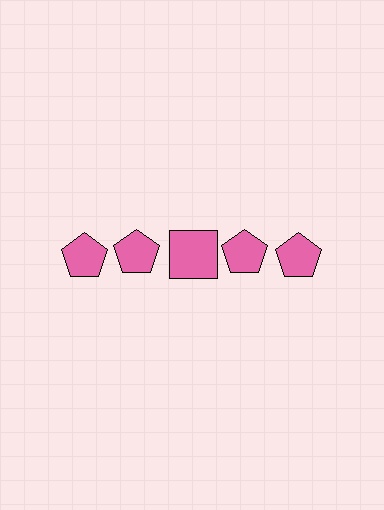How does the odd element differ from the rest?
It has a different shape: square instead of pentagon.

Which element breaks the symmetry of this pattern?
The pink square in the top row, center column breaks the symmetry. All other shapes are pink pentagons.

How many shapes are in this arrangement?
There are 5 shapes arranged in a grid pattern.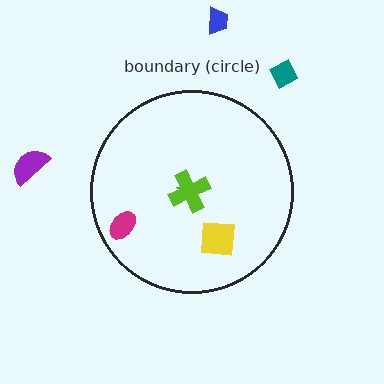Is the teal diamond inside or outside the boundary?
Outside.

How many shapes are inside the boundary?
4 inside, 3 outside.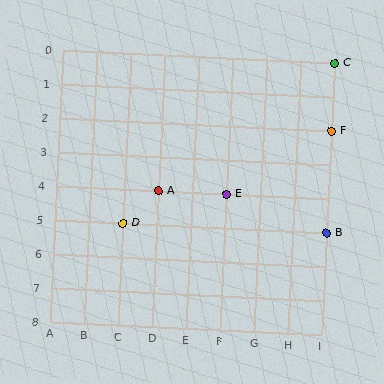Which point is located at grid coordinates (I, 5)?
Point B is at (I, 5).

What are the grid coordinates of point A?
Point A is at grid coordinates (D, 4).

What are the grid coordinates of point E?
Point E is at grid coordinates (F, 4).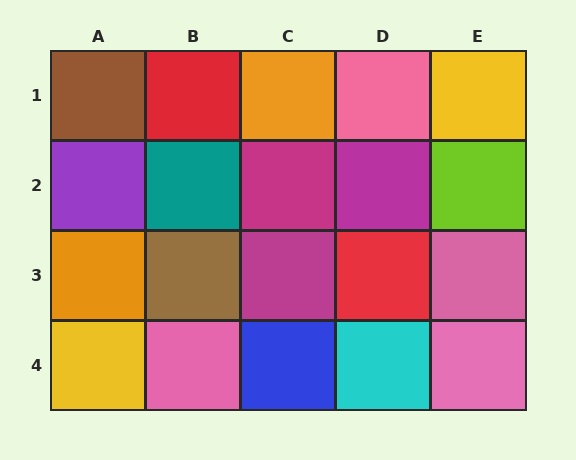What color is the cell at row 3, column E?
Pink.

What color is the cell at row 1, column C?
Orange.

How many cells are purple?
1 cell is purple.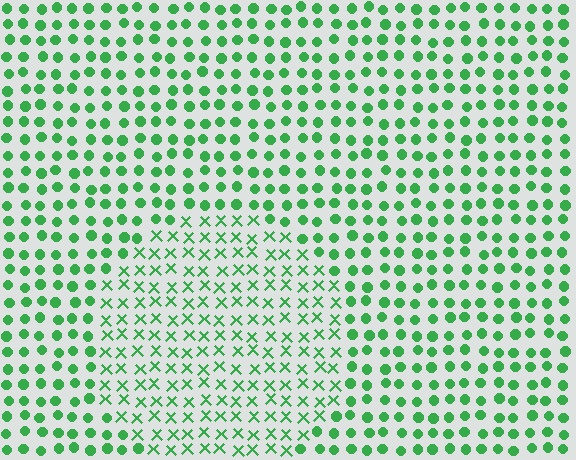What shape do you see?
I see a circle.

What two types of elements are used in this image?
The image uses X marks inside the circle region and circles outside it.